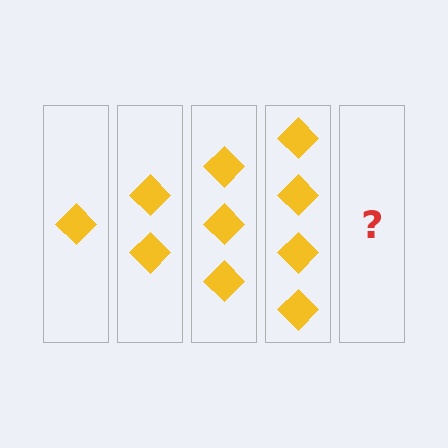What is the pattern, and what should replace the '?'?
The pattern is that each step adds one more diamond. The '?' should be 5 diamonds.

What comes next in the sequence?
The next element should be 5 diamonds.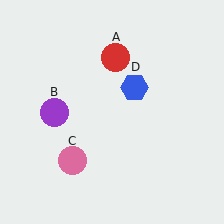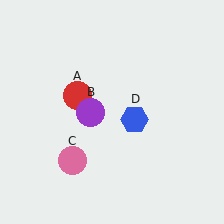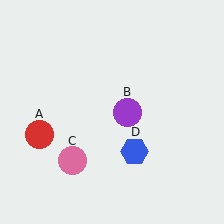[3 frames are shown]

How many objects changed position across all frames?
3 objects changed position: red circle (object A), purple circle (object B), blue hexagon (object D).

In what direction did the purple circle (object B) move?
The purple circle (object B) moved right.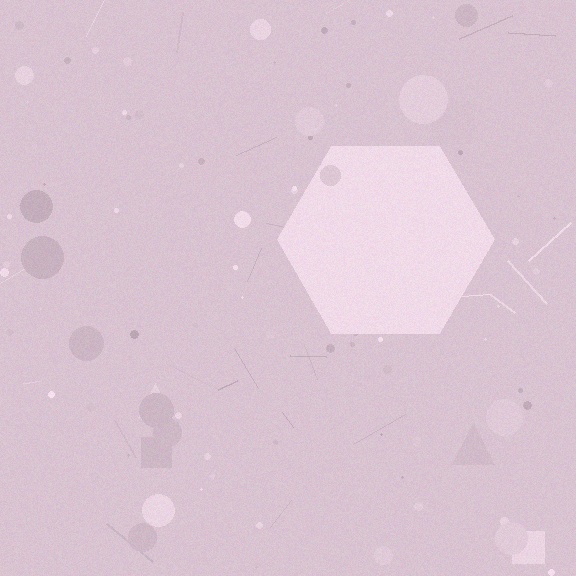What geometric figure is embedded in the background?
A hexagon is embedded in the background.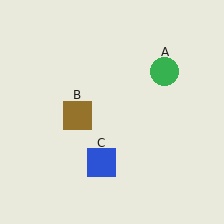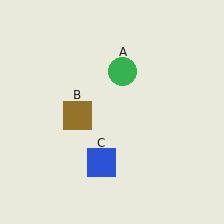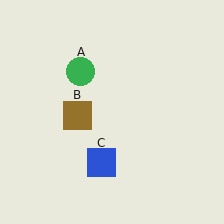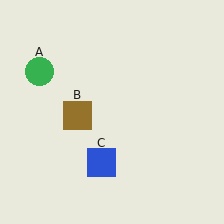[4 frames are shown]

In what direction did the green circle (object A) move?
The green circle (object A) moved left.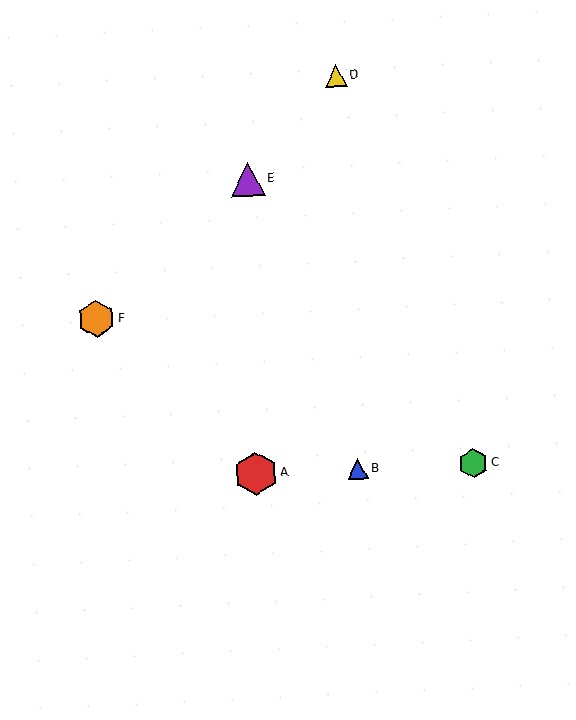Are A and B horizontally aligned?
Yes, both are at y≈474.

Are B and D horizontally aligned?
No, B is at y≈469 and D is at y≈76.